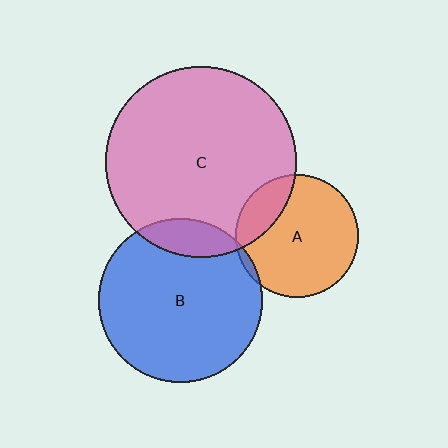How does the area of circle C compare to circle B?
Approximately 1.4 times.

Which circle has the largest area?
Circle C (pink).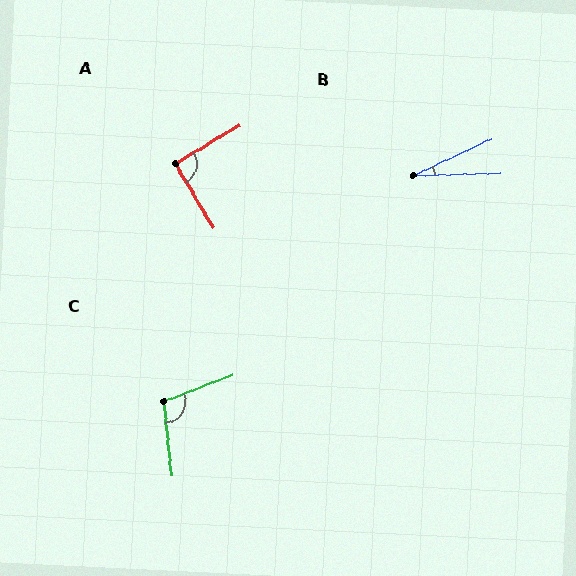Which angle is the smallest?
B, at approximately 23 degrees.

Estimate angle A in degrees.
Approximately 90 degrees.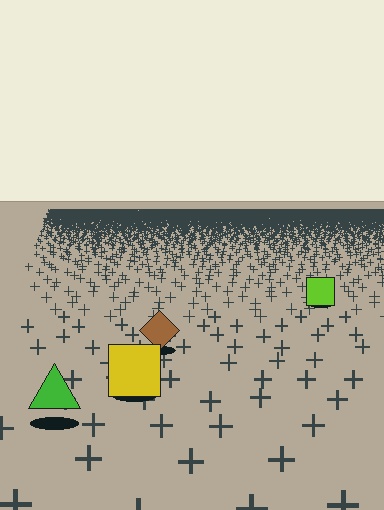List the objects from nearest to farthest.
From nearest to farthest: the green triangle, the yellow square, the brown diamond, the lime square.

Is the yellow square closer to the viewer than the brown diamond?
Yes. The yellow square is closer — you can tell from the texture gradient: the ground texture is coarser near it.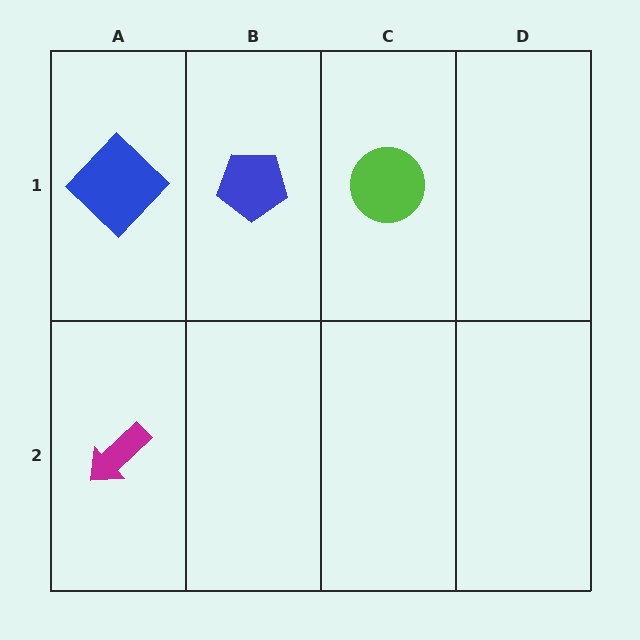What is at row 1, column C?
A lime circle.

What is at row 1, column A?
A blue diamond.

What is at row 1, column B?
A blue pentagon.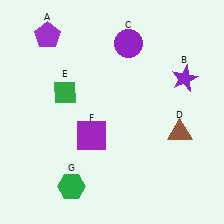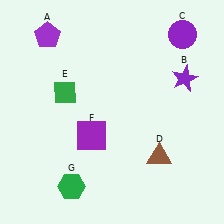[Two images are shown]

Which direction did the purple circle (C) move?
The purple circle (C) moved right.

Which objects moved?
The objects that moved are: the purple circle (C), the brown triangle (D).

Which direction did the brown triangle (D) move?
The brown triangle (D) moved down.